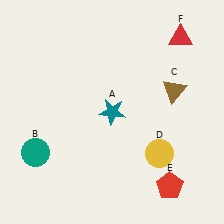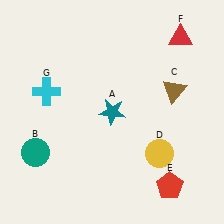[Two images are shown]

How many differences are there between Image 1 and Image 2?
There is 1 difference between the two images.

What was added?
A cyan cross (G) was added in Image 2.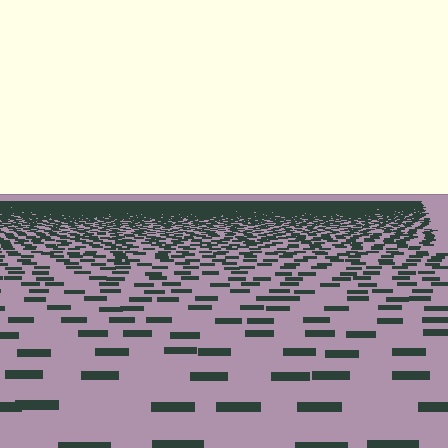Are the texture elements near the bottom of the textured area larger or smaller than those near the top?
Larger. Near the bottom, elements are closer to the viewer and appear at a bigger on-screen size.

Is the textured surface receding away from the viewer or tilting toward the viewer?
The surface is receding away from the viewer. Texture elements get smaller and denser toward the top.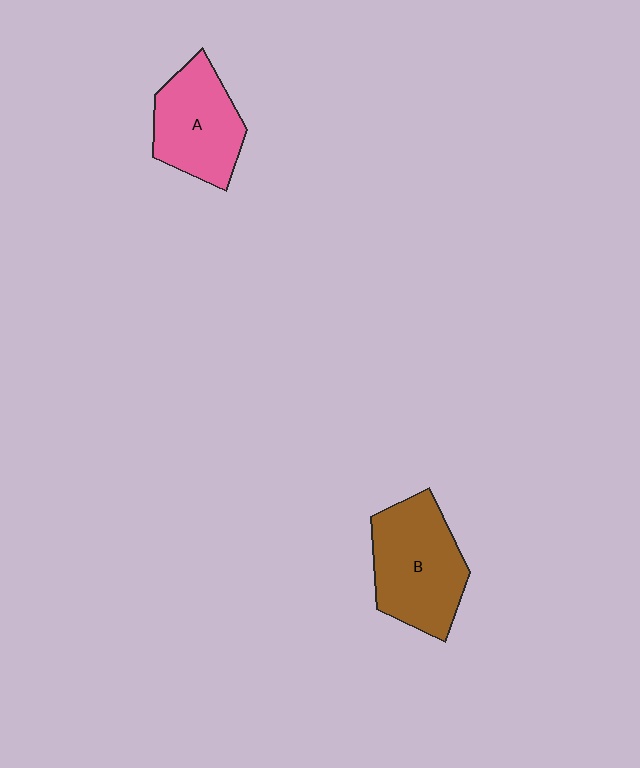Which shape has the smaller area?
Shape A (pink).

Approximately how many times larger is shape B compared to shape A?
Approximately 1.2 times.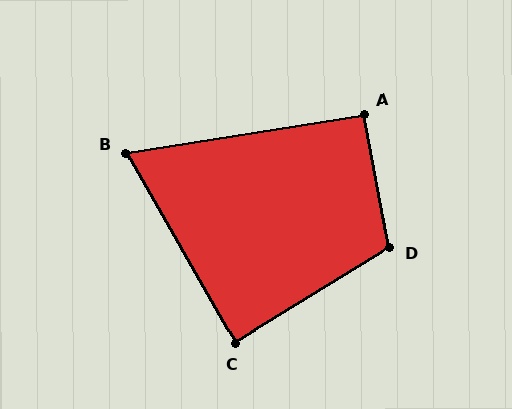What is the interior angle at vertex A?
Approximately 92 degrees (approximately right).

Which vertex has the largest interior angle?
D, at approximately 111 degrees.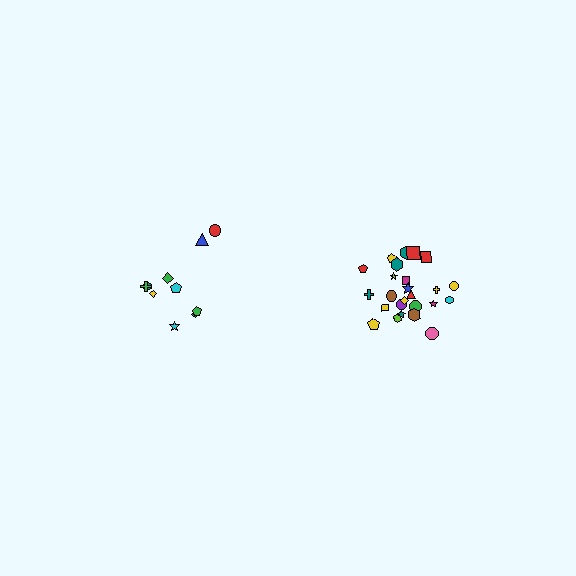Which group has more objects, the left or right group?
The right group.